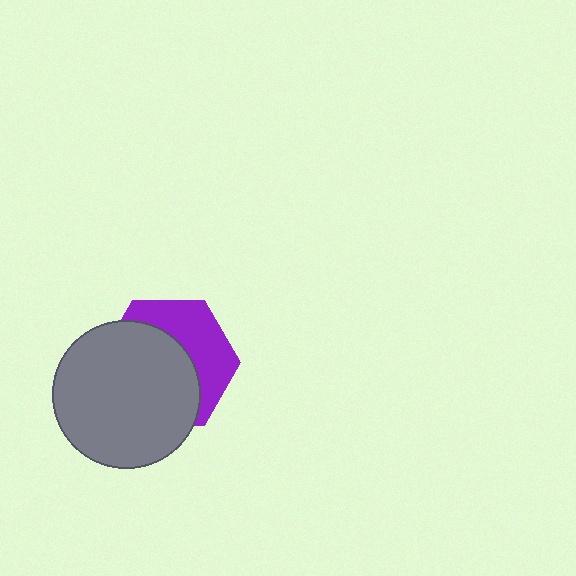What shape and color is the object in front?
The object in front is a gray circle.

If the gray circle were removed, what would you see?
You would see the complete purple hexagon.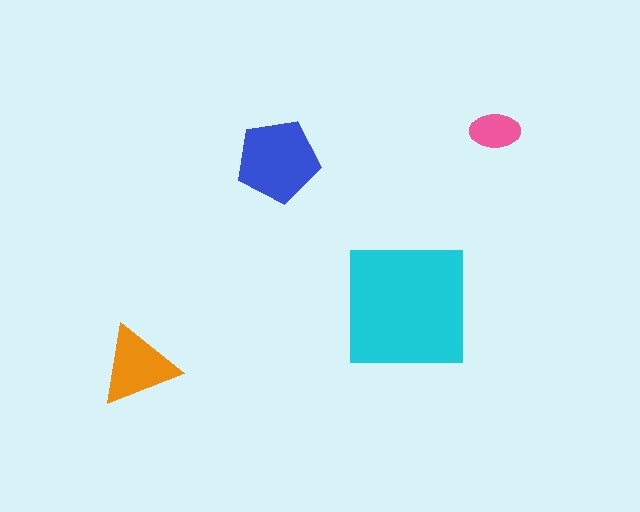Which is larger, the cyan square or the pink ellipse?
The cyan square.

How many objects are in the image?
There are 4 objects in the image.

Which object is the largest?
The cyan square.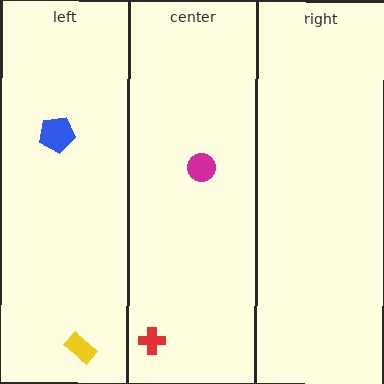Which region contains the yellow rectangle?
The left region.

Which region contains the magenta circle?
The center region.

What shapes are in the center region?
The magenta circle, the red cross.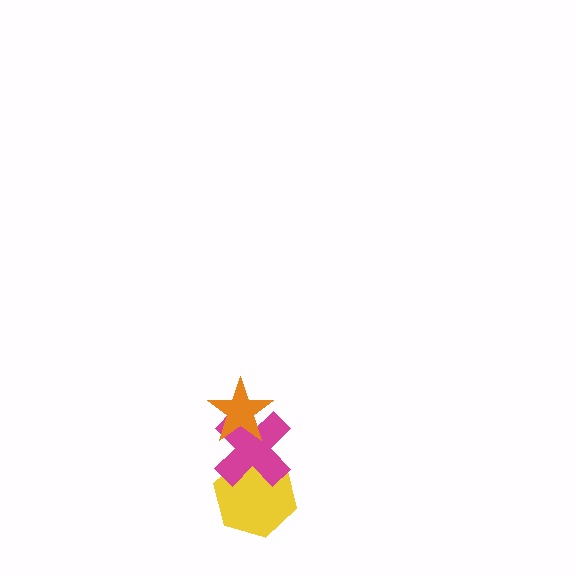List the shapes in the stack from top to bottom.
From top to bottom: the orange star, the magenta cross, the yellow hexagon.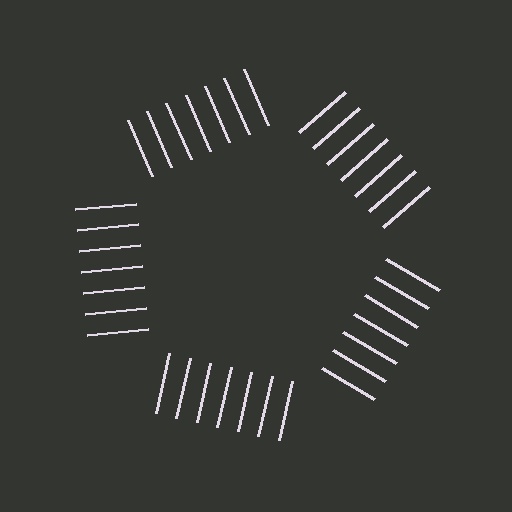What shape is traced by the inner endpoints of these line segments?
An illusory pentagon — the line segments terminate on its edges but no continuous stroke is drawn.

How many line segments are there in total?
35 — 7 along each of the 5 edges.